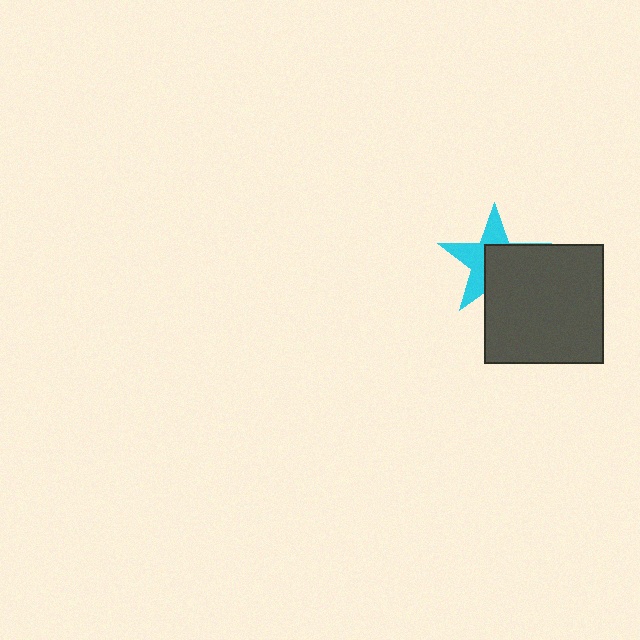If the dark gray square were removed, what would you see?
You would see the complete cyan star.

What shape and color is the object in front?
The object in front is a dark gray square.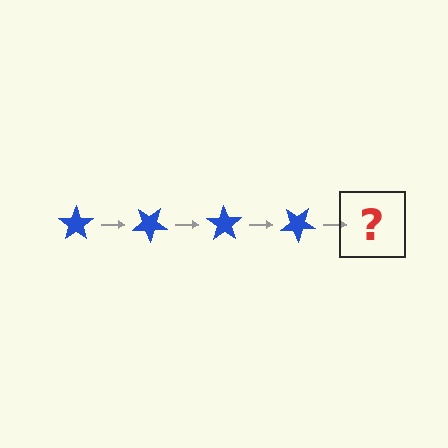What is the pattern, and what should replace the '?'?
The pattern is that the star rotates 35 degrees each step. The '?' should be a blue star rotated 140 degrees.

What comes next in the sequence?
The next element should be a blue star rotated 140 degrees.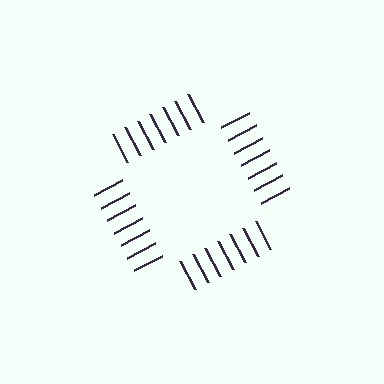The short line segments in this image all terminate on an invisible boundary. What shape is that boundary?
An illusory square — the line segments terminate on its edges but no continuous stroke is drawn.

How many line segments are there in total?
28 — 7 along each of the 4 edges.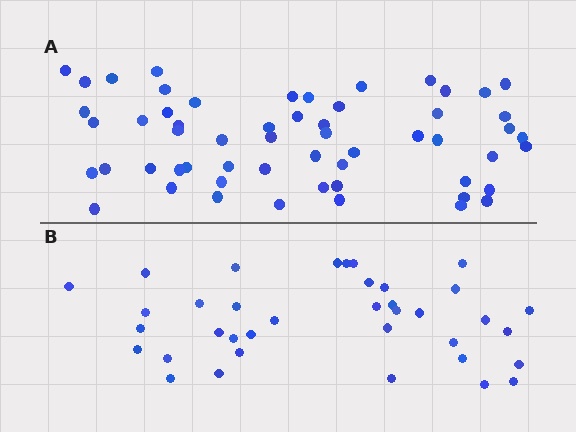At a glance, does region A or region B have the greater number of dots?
Region A (the top region) has more dots.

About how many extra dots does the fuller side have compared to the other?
Region A has approximately 20 more dots than region B.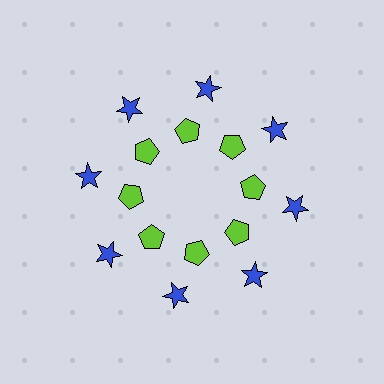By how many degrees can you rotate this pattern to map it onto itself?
The pattern maps onto itself every 45 degrees of rotation.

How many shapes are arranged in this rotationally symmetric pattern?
There are 16 shapes, arranged in 8 groups of 2.